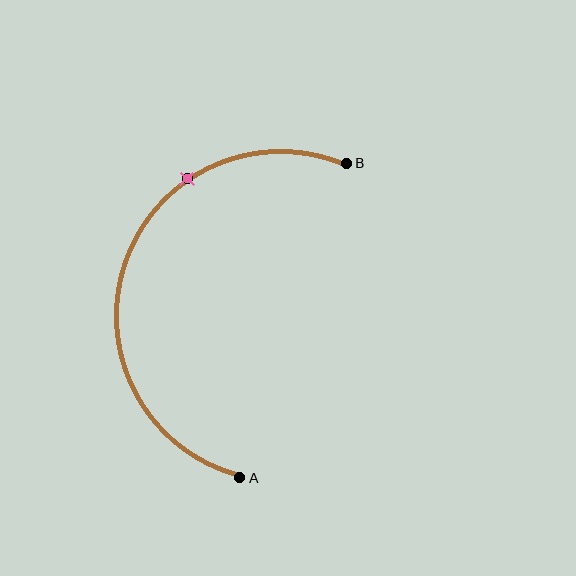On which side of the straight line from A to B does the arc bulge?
The arc bulges to the left of the straight line connecting A and B.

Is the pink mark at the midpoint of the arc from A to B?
No. The pink mark lies on the arc but is closer to endpoint B. The arc midpoint would be at the point on the curve equidistant along the arc from both A and B.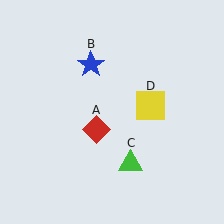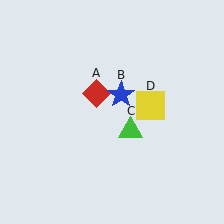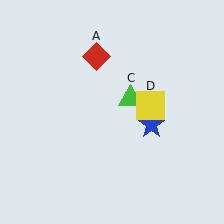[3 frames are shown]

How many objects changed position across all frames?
3 objects changed position: red diamond (object A), blue star (object B), green triangle (object C).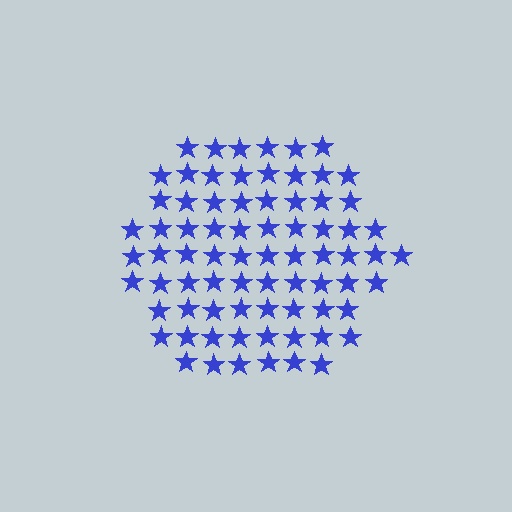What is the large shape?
The large shape is a hexagon.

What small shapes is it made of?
It is made of small stars.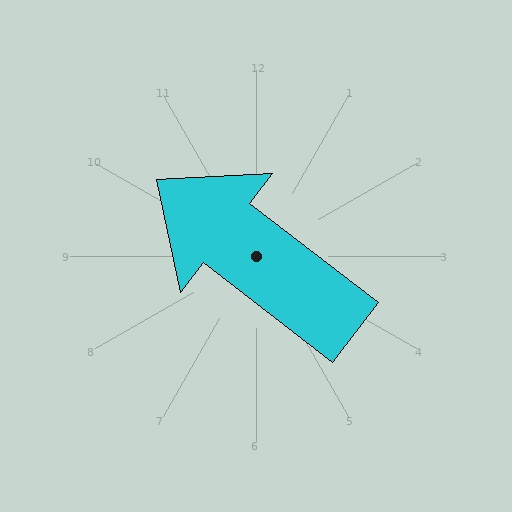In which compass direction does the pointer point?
Northwest.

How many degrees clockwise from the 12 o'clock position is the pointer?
Approximately 308 degrees.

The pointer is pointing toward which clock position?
Roughly 10 o'clock.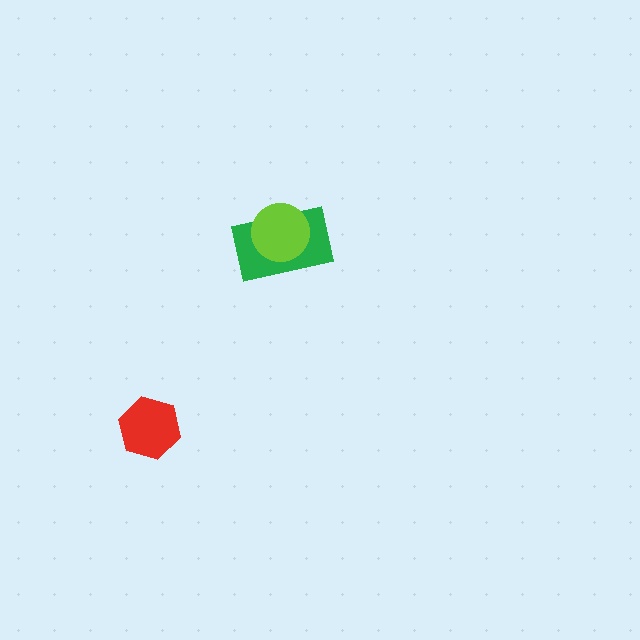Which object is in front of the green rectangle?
The lime circle is in front of the green rectangle.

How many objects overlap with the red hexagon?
0 objects overlap with the red hexagon.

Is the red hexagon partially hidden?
No, no other shape covers it.